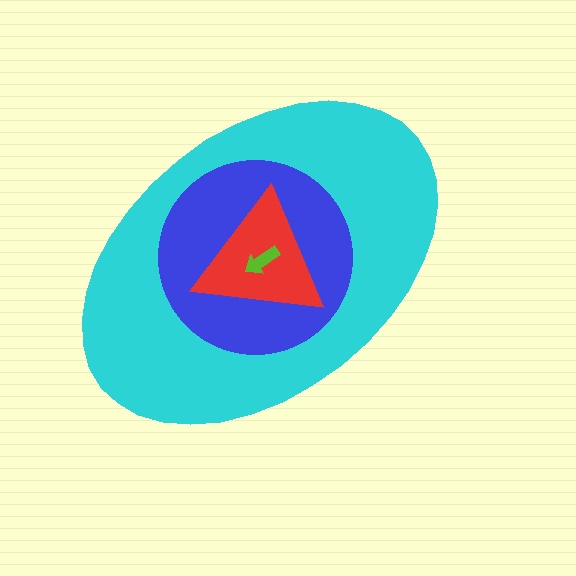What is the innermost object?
The lime arrow.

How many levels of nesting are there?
4.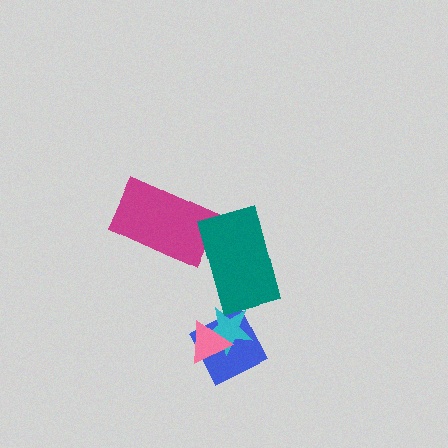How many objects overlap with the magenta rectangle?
1 object overlaps with the magenta rectangle.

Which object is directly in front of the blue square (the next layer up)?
The cyan star is directly in front of the blue square.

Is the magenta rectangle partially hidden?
Yes, it is partially covered by another shape.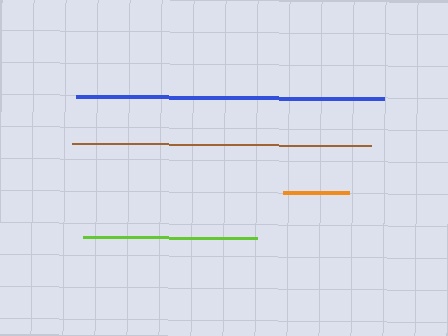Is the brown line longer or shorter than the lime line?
The brown line is longer than the lime line.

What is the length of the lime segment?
The lime segment is approximately 174 pixels long.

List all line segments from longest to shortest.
From longest to shortest: blue, brown, lime, orange.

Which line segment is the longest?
The blue line is the longest at approximately 308 pixels.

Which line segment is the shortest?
The orange line is the shortest at approximately 66 pixels.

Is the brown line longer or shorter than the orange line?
The brown line is longer than the orange line.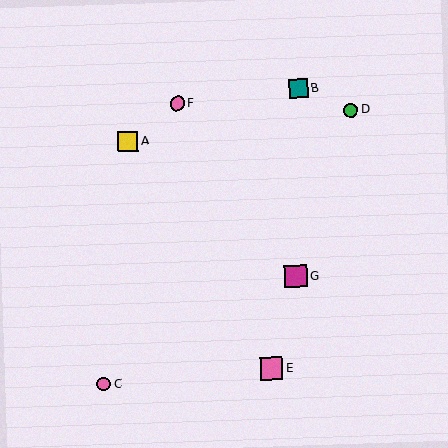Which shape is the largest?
The pink square (labeled E) is the largest.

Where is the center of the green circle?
The center of the green circle is at (351, 110).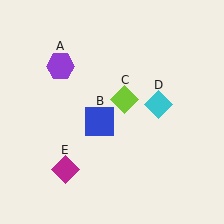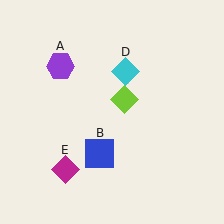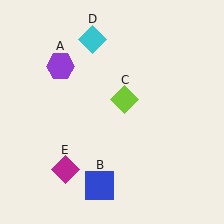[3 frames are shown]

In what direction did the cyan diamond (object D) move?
The cyan diamond (object D) moved up and to the left.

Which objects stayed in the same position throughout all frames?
Purple hexagon (object A) and lime diamond (object C) and magenta diamond (object E) remained stationary.